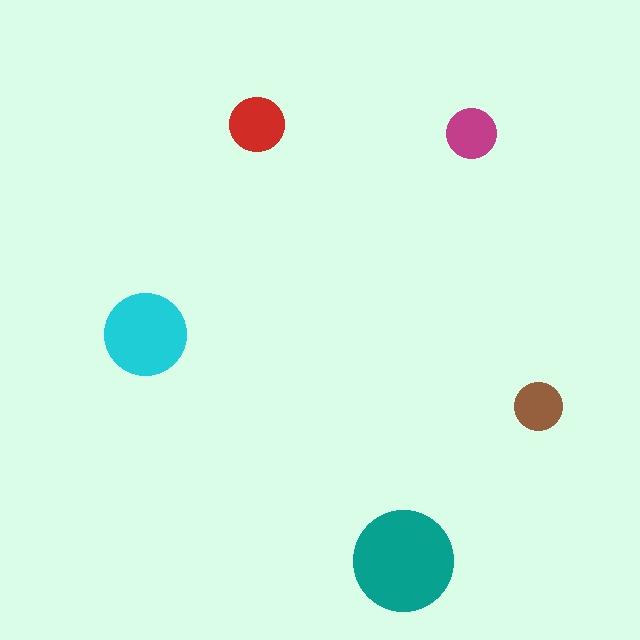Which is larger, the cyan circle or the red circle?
The cyan one.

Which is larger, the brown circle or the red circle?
The red one.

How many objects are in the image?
There are 5 objects in the image.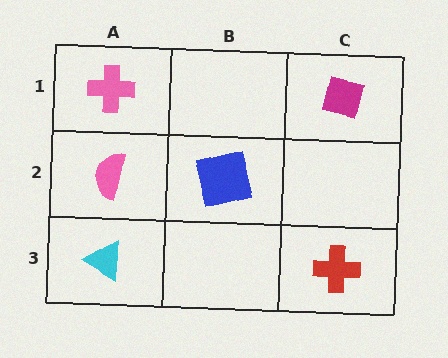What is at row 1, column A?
A pink cross.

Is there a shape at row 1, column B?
No, that cell is empty.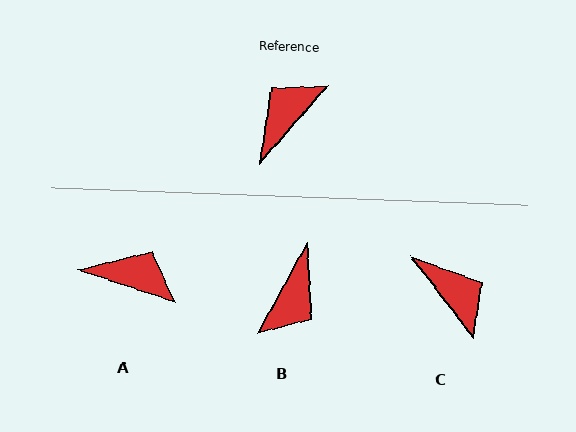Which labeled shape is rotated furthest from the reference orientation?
B, about 168 degrees away.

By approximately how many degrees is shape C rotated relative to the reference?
Approximately 101 degrees clockwise.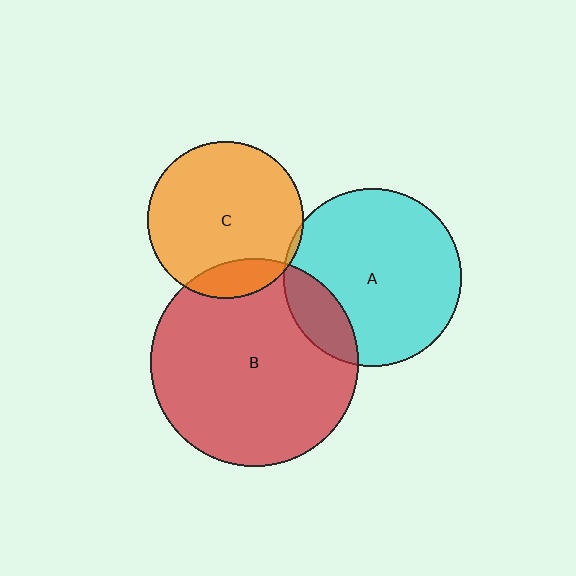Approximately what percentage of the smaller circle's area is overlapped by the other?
Approximately 15%.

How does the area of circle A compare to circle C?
Approximately 1.3 times.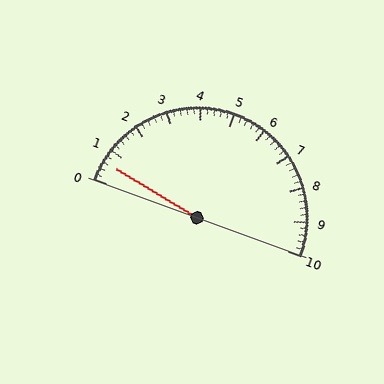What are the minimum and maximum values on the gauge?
The gauge ranges from 0 to 10.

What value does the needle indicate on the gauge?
The needle indicates approximately 0.6.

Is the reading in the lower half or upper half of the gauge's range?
The reading is in the lower half of the range (0 to 10).